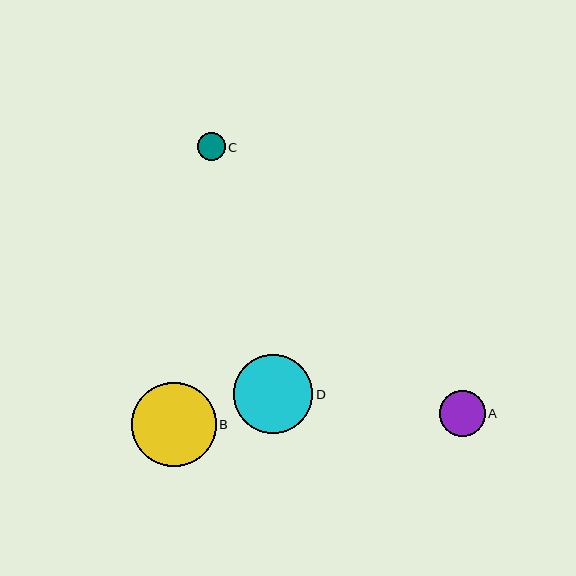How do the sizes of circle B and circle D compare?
Circle B and circle D are approximately the same size.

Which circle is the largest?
Circle B is the largest with a size of approximately 85 pixels.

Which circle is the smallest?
Circle C is the smallest with a size of approximately 27 pixels.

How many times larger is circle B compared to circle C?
Circle B is approximately 3.1 times the size of circle C.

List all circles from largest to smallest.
From largest to smallest: B, D, A, C.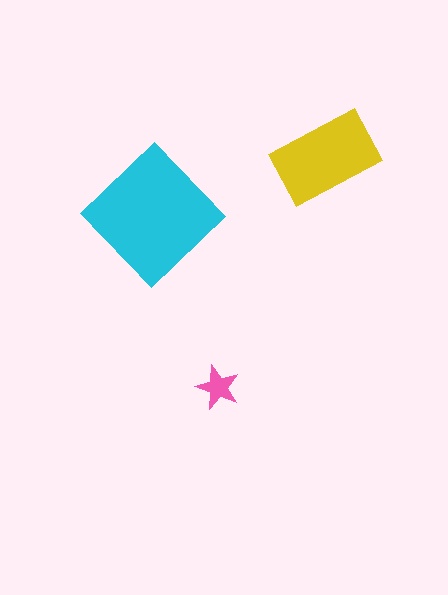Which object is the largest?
The cyan diamond.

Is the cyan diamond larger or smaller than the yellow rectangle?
Larger.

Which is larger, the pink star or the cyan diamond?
The cyan diamond.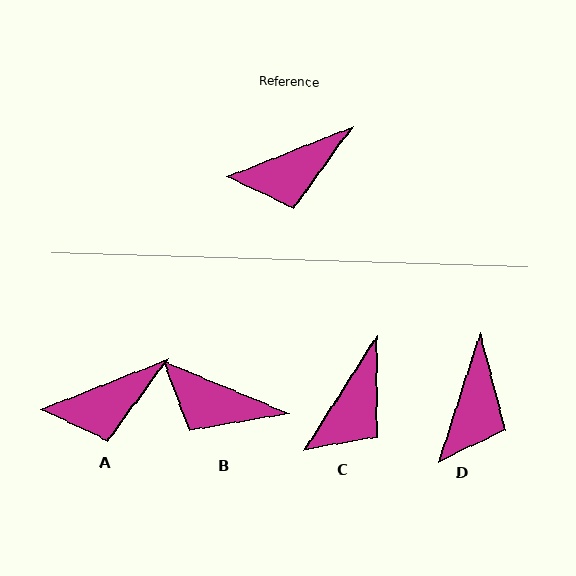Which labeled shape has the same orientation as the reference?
A.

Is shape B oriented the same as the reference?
No, it is off by about 44 degrees.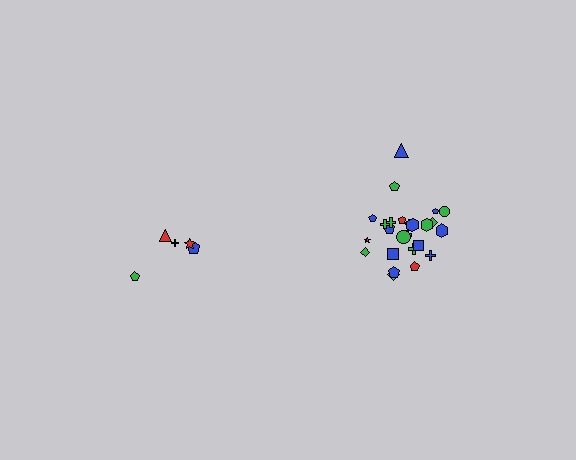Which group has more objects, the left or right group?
The right group.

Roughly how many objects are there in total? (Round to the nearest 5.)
Roughly 30 objects in total.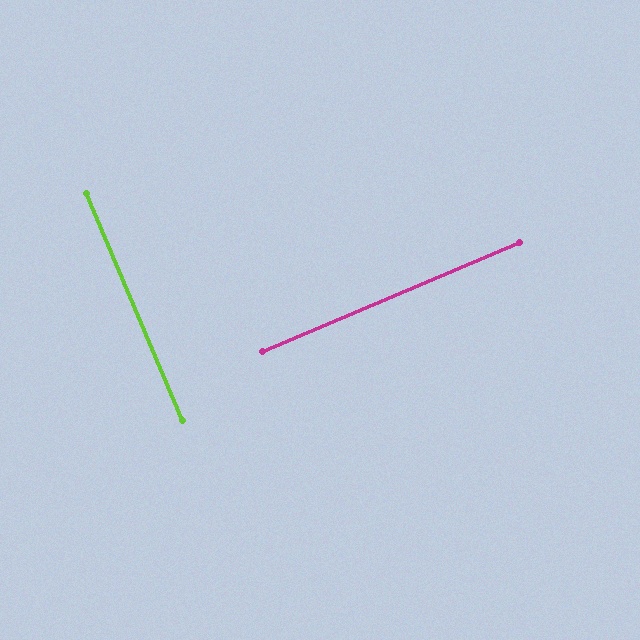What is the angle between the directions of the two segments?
Approximately 90 degrees.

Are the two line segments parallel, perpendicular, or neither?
Perpendicular — they meet at approximately 90°.